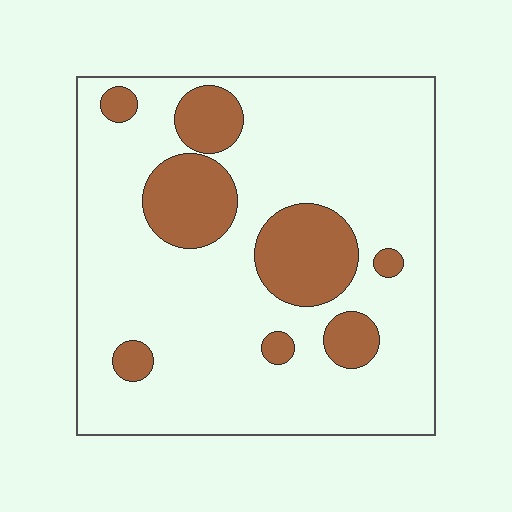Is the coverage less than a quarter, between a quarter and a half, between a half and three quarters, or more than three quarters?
Less than a quarter.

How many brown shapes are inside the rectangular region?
8.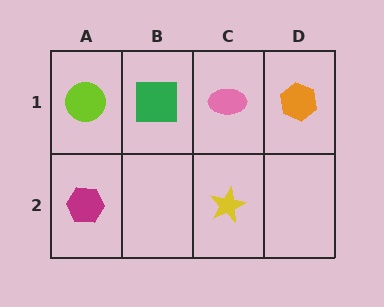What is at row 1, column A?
A lime circle.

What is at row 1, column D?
An orange hexagon.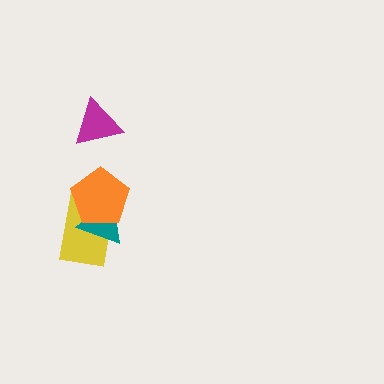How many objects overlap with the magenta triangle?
0 objects overlap with the magenta triangle.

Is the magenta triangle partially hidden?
No, no other shape covers it.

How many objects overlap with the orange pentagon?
2 objects overlap with the orange pentagon.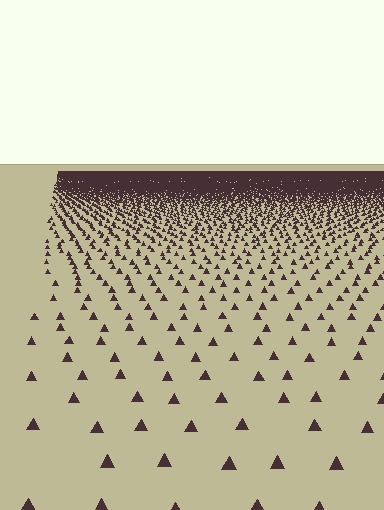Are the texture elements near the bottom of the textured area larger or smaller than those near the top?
Larger. Near the bottom, elements are closer to the viewer and appear at a bigger on-screen size.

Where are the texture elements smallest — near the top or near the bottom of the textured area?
Near the top.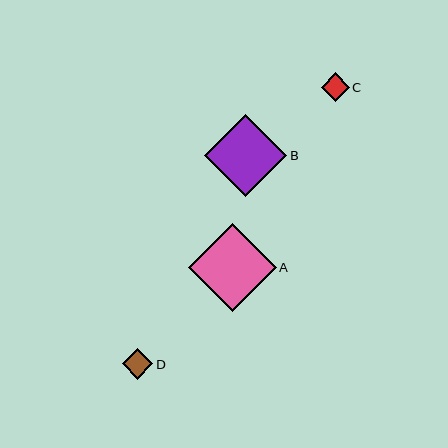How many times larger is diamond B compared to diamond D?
Diamond B is approximately 2.7 times the size of diamond D.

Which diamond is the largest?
Diamond A is the largest with a size of approximately 88 pixels.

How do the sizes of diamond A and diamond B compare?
Diamond A and diamond B are approximately the same size.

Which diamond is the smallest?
Diamond C is the smallest with a size of approximately 28 pixels.